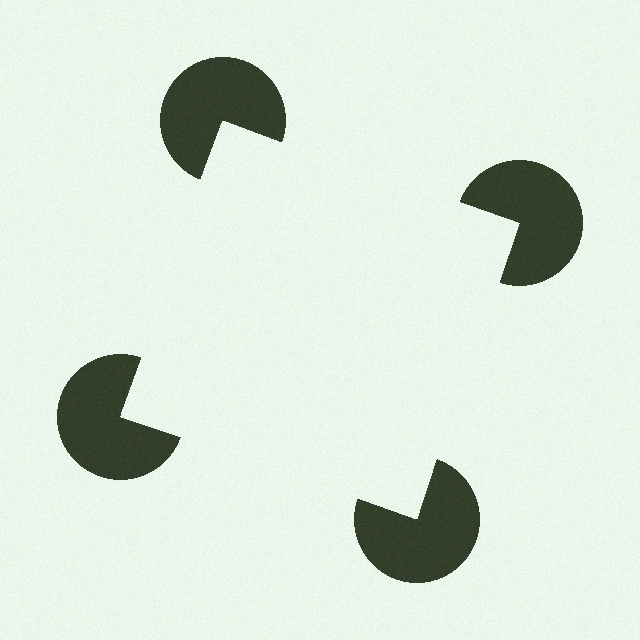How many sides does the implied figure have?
4 sides.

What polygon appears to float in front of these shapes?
An illusory square — its edges are inferred from the aligned wedge cuts in the pac-man discs, not physically drawn.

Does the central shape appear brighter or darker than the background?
It typically appears slightly brighter than the background, even though no actual brightness change is drawn.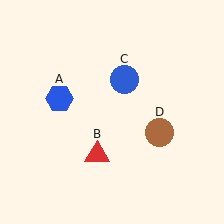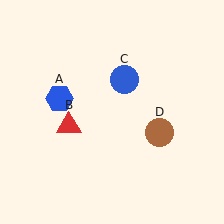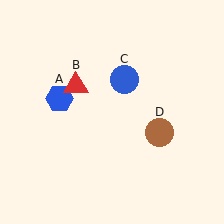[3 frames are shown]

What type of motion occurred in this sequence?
The red triangle (object B) rotated clockwise around the center of the scene.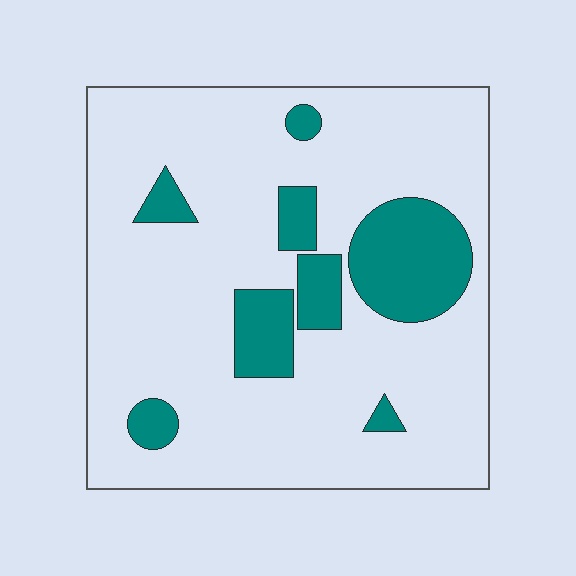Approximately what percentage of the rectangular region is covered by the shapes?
Approximately 20%.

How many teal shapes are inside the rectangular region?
8.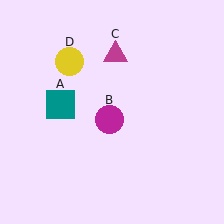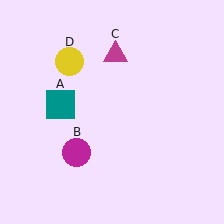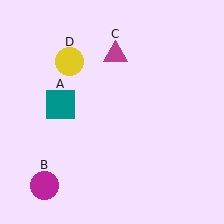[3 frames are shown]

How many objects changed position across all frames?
1 object changed position: magenta circle (object B).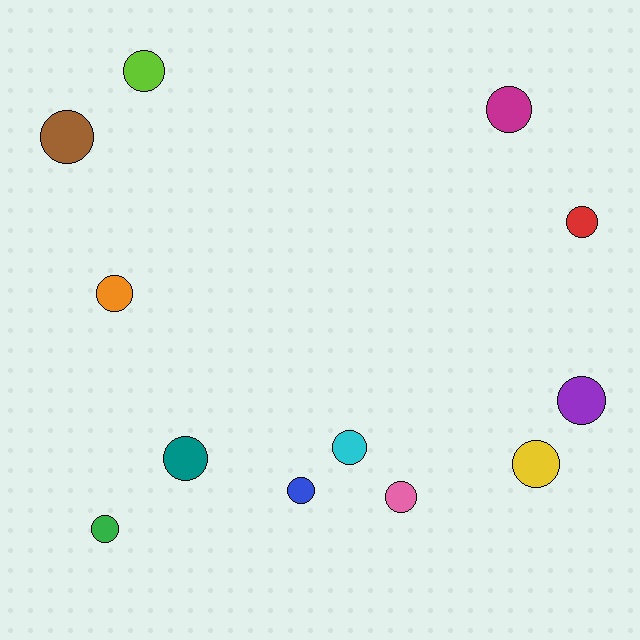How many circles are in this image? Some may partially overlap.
There are 12 circles.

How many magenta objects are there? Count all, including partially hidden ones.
There is 1 magenta object.